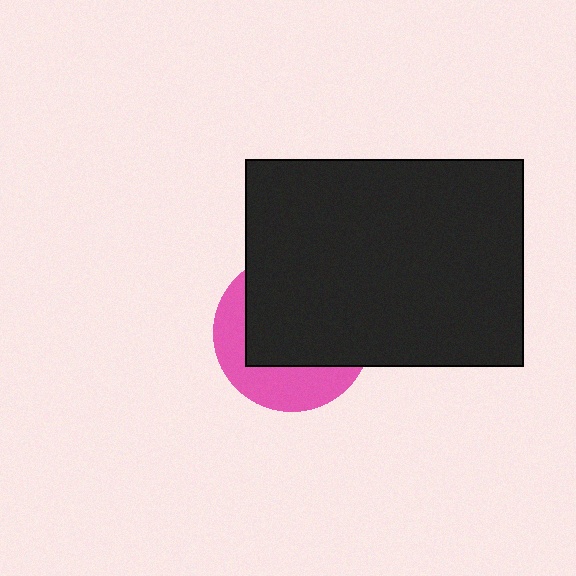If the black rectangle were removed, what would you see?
You would see the complete pink circle.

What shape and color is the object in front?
The object in front is a black rectangle.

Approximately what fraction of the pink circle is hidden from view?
Roughly 64% of the pink circle is hidden behind the black rectangle.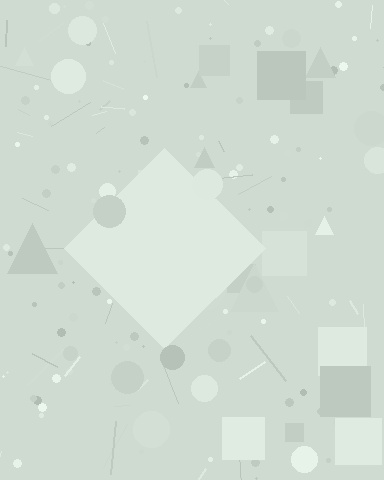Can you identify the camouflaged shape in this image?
The camouflaged shape is a diamond.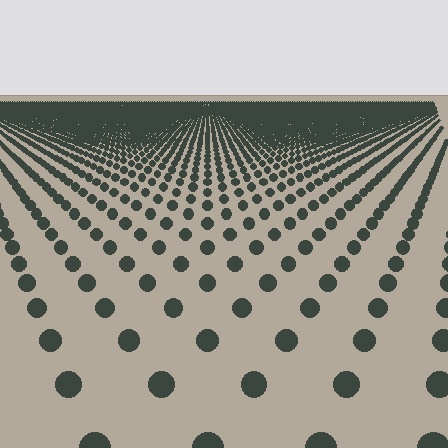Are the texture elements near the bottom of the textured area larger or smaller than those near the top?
Larger. Near the bottom, elements are closer to the viewer and appear at a bigger on-screen size.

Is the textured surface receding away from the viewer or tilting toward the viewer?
The surface is receding away from the viewer. Texture elements get smaller and denser toward the top.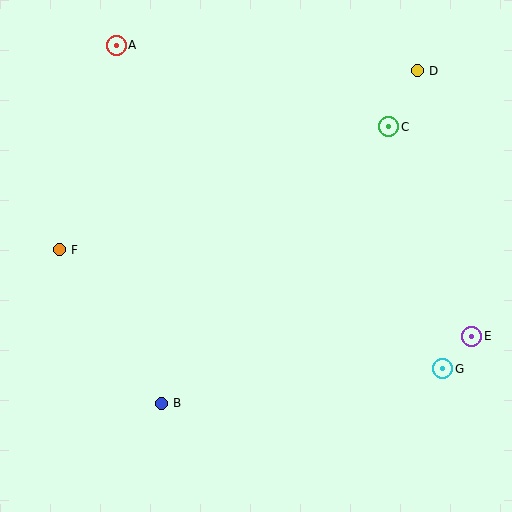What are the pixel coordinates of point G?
Point G is at (443, 369).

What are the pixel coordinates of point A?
Point A is at (116, 45).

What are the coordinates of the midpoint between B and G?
The midpoint between B and G is at (302, 386).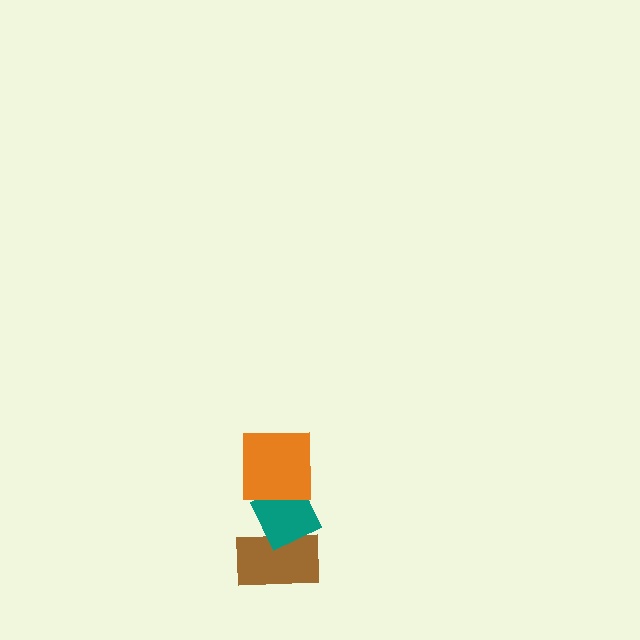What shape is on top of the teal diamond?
The orange square is on top of the teal diamond.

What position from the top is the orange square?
The orange square is 1st from the top.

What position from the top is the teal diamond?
The teal diamond is 2nd from the top.